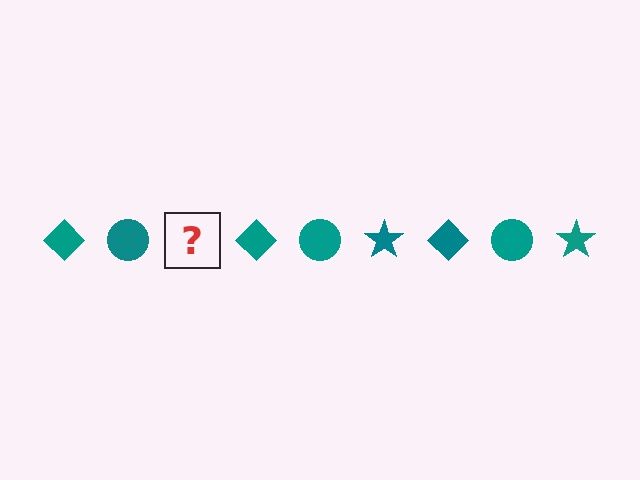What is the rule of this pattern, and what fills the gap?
The rule is that the pattern cycles through diamond, circle, star shapes in teal. The gap should be filled with a teal star.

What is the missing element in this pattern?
The missing element is a teal star.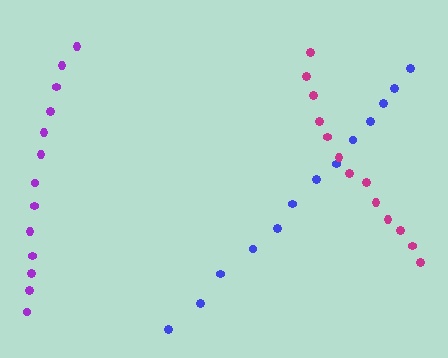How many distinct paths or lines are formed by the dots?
There are 3 distinct paths.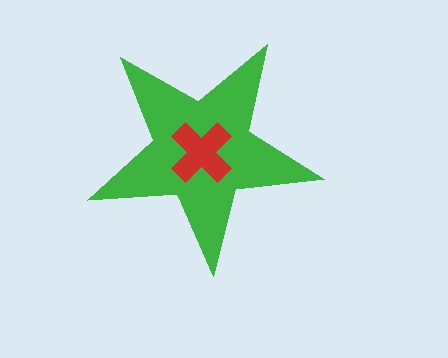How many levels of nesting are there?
2.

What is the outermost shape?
The green star.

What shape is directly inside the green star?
The red cross.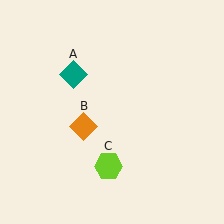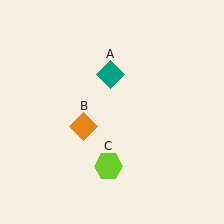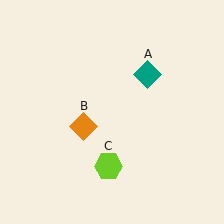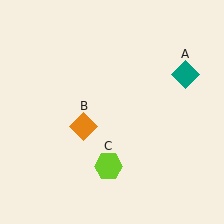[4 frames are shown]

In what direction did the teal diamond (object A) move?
The teal diamond (object A) moved right.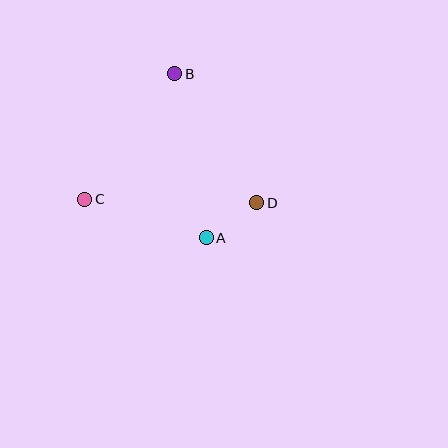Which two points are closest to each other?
Points A and D are closest to each other.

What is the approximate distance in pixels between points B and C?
The distance between B and C is approximately 154 pixels.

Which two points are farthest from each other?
Points C and D are farthest from each other.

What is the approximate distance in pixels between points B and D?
The distance between B and D is approximately 153 pixels.